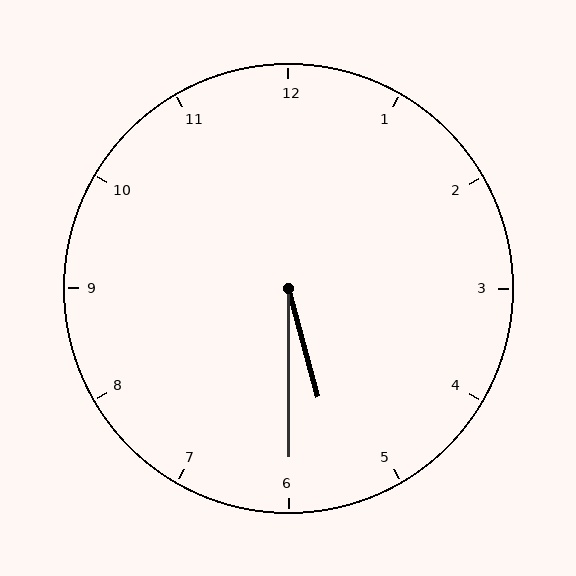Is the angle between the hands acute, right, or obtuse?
It is acute.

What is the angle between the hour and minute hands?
Approximately 15 degrees.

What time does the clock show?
5:30.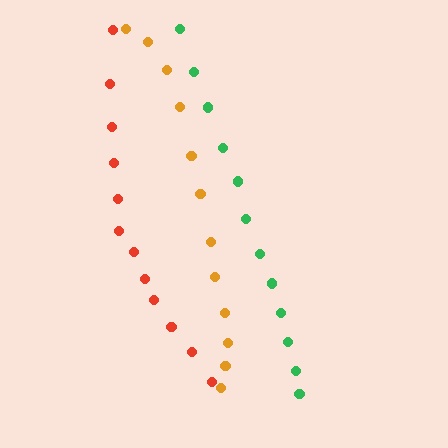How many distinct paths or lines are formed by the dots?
There are 3 distinct paths.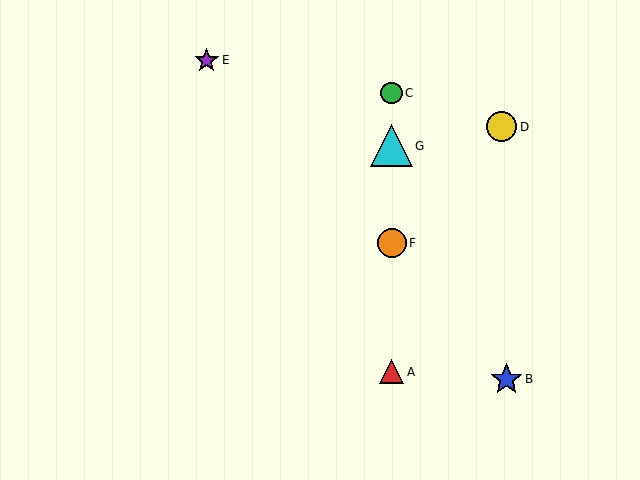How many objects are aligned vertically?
4 objects (A, C, F, G) are aligned vertically.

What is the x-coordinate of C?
Object C is at x≈392.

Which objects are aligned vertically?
Objects A, C, F, G are aligned vertically.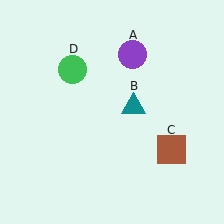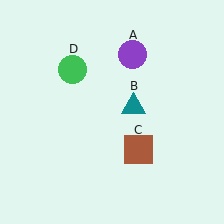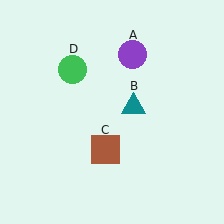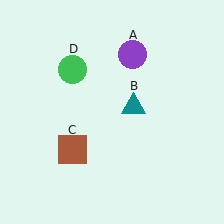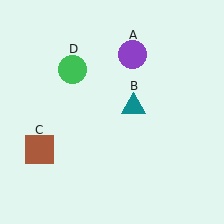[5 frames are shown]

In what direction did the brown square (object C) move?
The brown square (object C) moved left.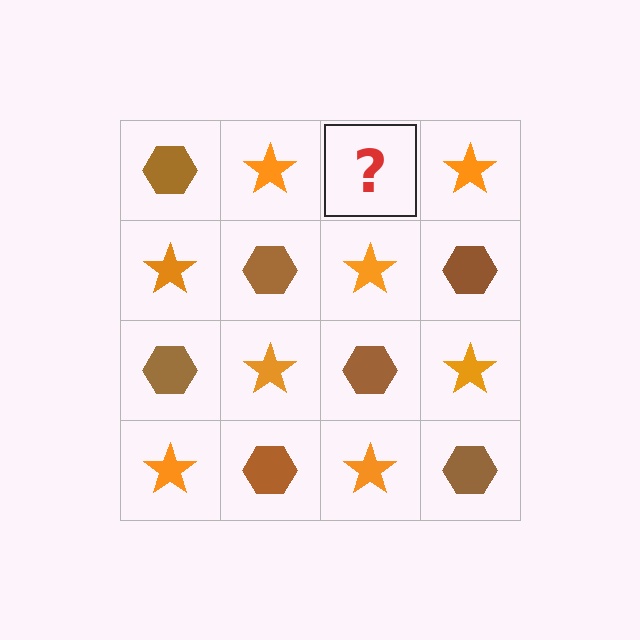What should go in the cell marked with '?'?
The missing cell should contain a brown hexagon.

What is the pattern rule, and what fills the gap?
The rule is that it alternates brown hexagon and orange star in a checkerboard pattern. The gap should be filled with a brown hexagon.